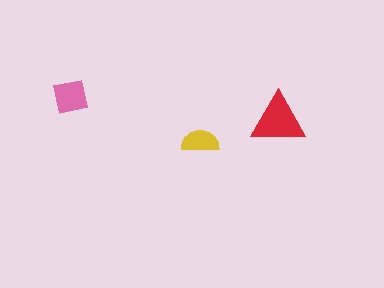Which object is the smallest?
The yellow semicircle.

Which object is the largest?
The red triangle.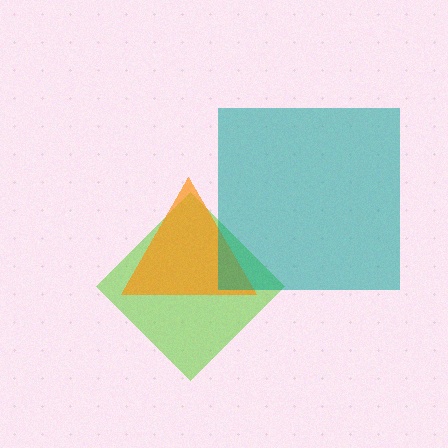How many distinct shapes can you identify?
There are 3 distinct shapes: a lime diamond, an orange triangle, a teal square.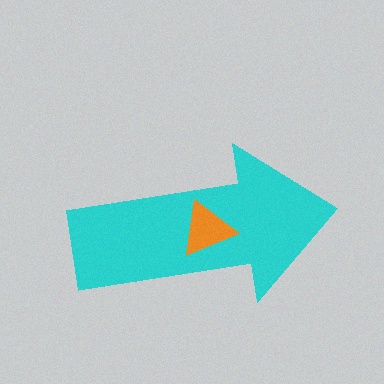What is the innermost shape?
The orange triangle.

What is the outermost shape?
The cyan arrow.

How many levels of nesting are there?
2.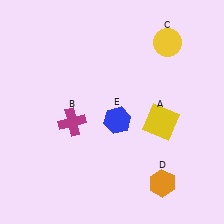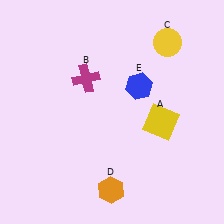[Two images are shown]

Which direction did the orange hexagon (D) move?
The orange hexagon (D) moved left.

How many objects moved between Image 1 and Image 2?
3 objects moved between the two images.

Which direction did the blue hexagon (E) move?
The blue hexagon (E) moved up.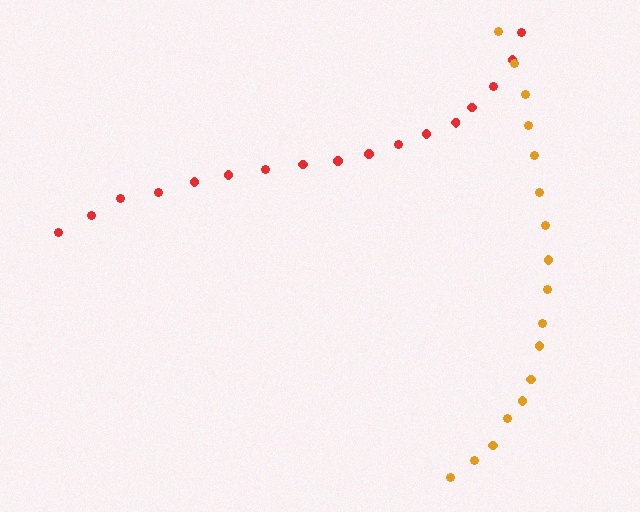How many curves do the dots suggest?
There are 2 distinct paths.